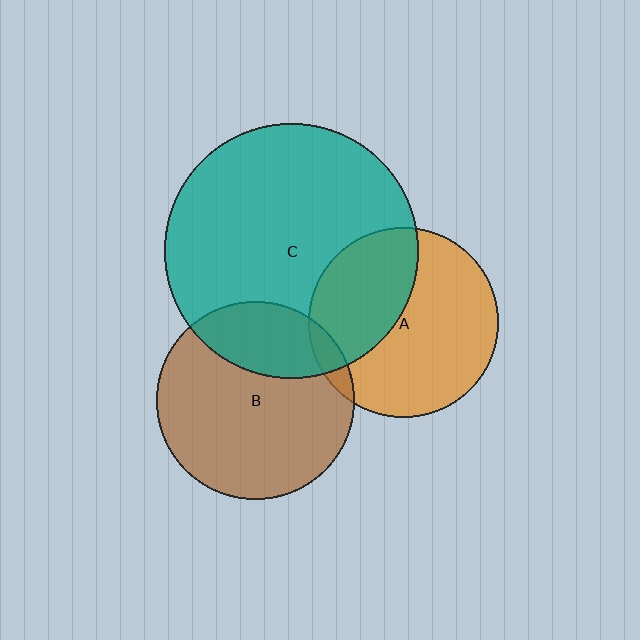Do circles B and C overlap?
Yes.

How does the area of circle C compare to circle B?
Approximately 1.6 times.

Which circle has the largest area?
Circle C (teal).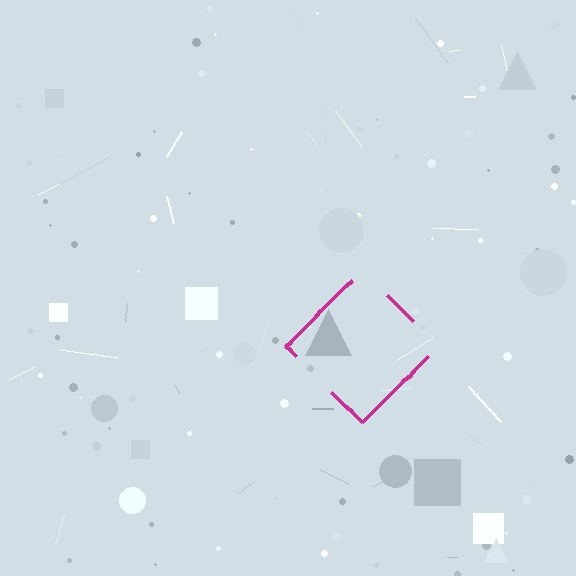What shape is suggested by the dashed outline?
The dashed outline suggests a diamond.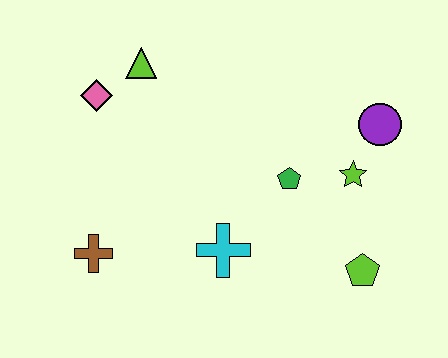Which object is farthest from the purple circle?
The brown cross is farthest from the purple circle.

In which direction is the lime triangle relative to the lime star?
The lime triangle is to the left of the lime star.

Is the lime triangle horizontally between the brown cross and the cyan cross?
Yes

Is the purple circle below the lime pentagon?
No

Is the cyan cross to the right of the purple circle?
No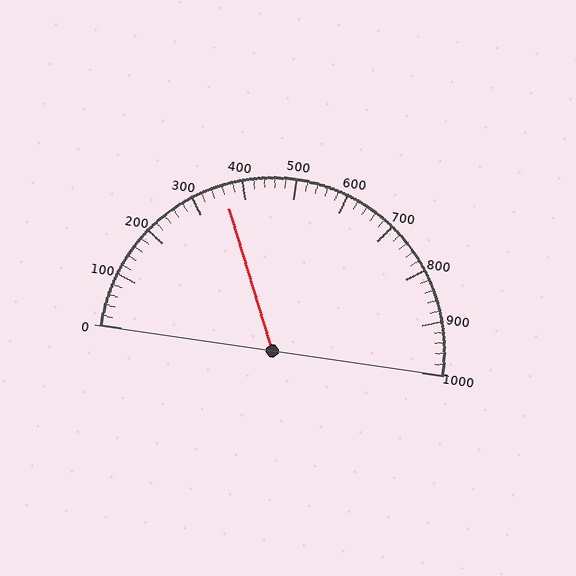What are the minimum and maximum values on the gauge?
The gauge ranges from 0 to 1000.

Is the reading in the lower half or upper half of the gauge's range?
The reading is in the lower half of the range (0 to 1000).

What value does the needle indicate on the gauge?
The needle indicates approximately 360.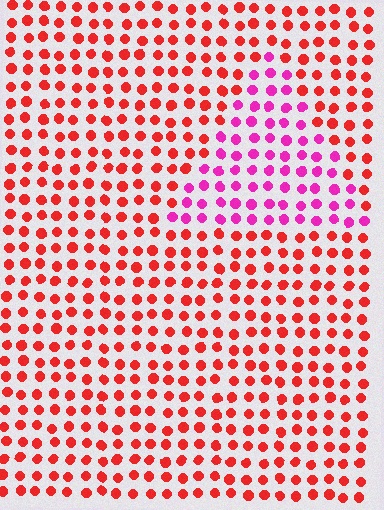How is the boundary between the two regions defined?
The boundary is defined purely by a slight shift in hue (about 45 degrees). Spacing, size, and orientation are identical on both sides.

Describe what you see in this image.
The image is filled with small red elements in a uniform arrangement. A triangle-shaped region is visible where the elements are tinted to a slightly different hue, forming a subtle color boundary.